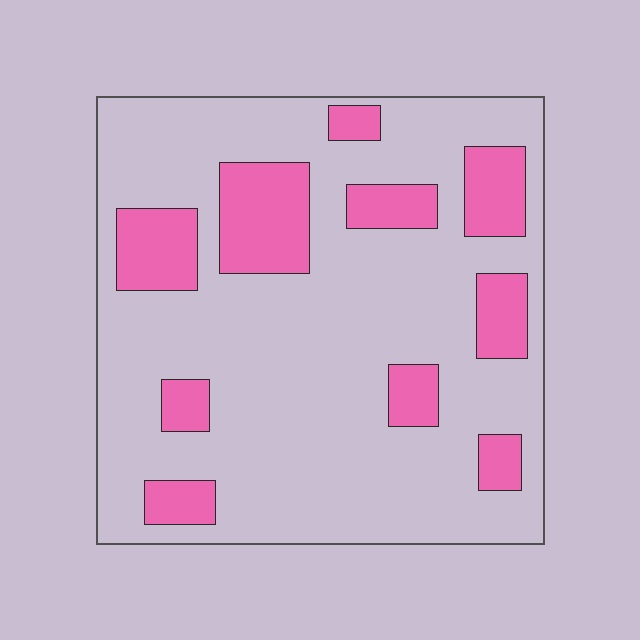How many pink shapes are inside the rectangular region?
10.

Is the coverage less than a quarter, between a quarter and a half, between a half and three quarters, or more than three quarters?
Less than a quarter.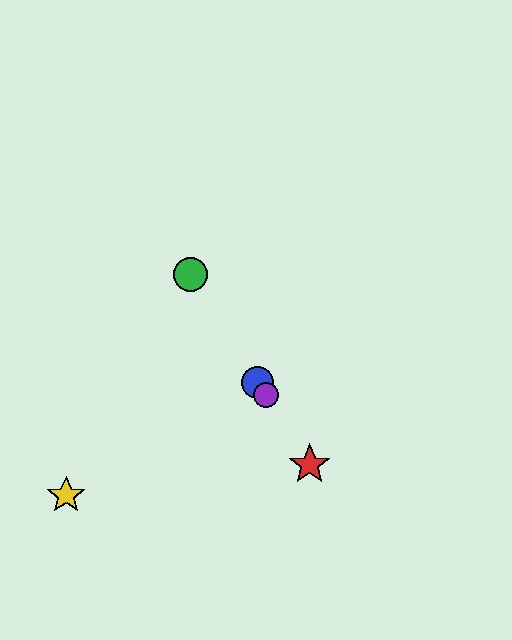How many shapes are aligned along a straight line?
4 shapes (the red star, the blue circle, the green circle, the purple circle) are aligned along a straight line.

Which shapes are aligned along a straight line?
The red star, the blue circle, the green circle, the purple circle are aligned along a straight line.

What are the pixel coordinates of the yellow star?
The yellow star is at (66, 495).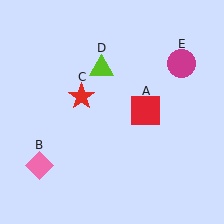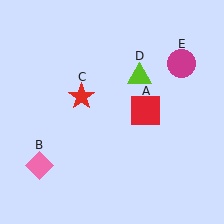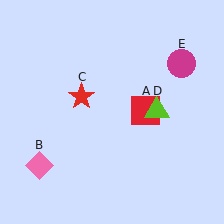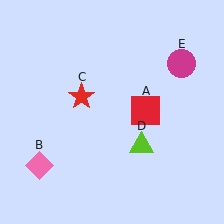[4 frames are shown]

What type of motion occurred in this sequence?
The lime triangle (object D) rotated clockwise around the center of the scene.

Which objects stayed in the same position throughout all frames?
Red square (object A) and pink diamond (object B) and red star (object C) and magenta circle (object E) remained stationary.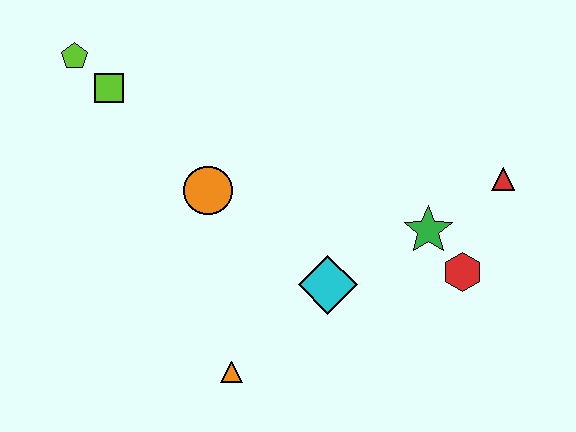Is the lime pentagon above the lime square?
Yes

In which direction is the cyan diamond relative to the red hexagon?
The cyan diamond is to the left of the red hexagon.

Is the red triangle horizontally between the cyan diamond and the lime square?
No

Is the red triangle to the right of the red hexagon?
Yes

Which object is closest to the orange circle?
The lime square is closest to the orange circle.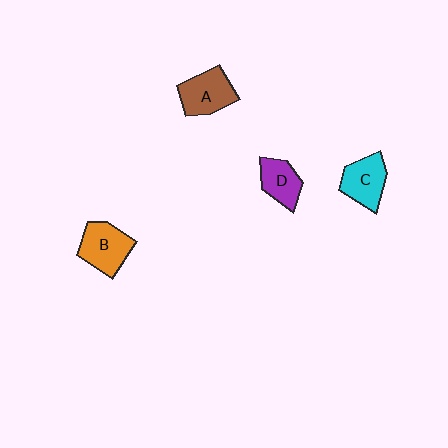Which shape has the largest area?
Shape B (orange).